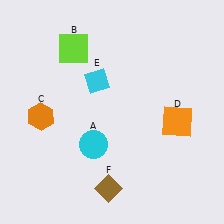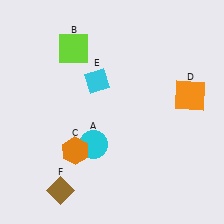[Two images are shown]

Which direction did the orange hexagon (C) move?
The orange hexagon (C) moved right.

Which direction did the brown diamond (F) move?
The brown diamond (F) moved left.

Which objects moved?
The objects that moved are: the orange hexagon (C), the orange square (D), the brown diamond (F).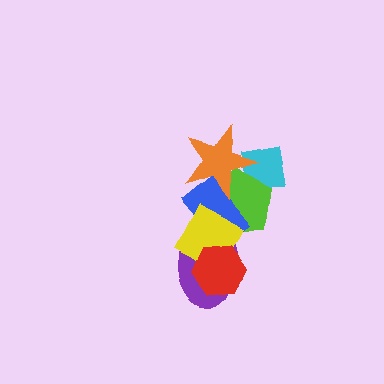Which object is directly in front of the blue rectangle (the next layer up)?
The purple ellipse is directly in front of the blue rectangle.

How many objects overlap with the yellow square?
4 objects overlap with the yellow square.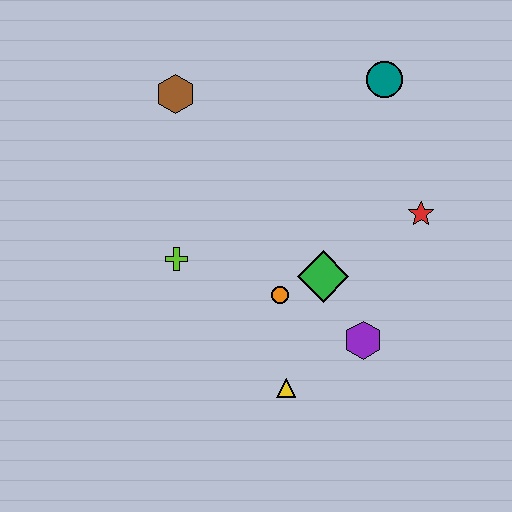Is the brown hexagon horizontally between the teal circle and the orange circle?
No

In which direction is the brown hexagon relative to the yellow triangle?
The brown hexagon is above the yellow triangle.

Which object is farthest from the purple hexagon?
The brown hexagon is farthest from the purple hexagon.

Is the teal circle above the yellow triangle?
Yes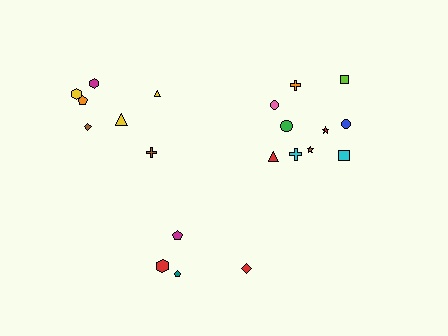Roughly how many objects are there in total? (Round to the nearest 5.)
Roughly 20 objects in total.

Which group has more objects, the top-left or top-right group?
The top-right group.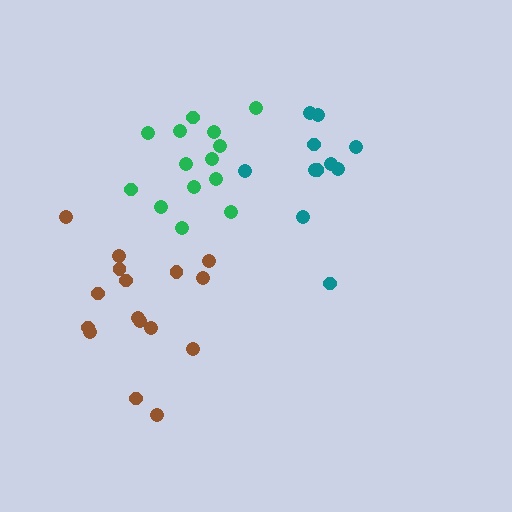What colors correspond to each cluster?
The clusters are colored: green, teal, brown.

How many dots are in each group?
Group 1: 14 dots, Group 2: 11 dots, Group 3: 16 dots (41 total).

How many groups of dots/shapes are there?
There are 3 groups.